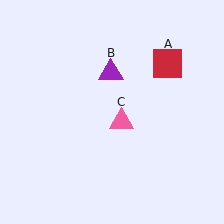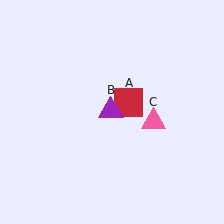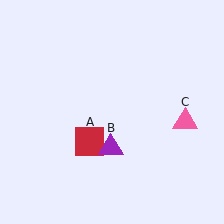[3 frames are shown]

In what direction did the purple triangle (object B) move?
The purple triangle (object B) moved down.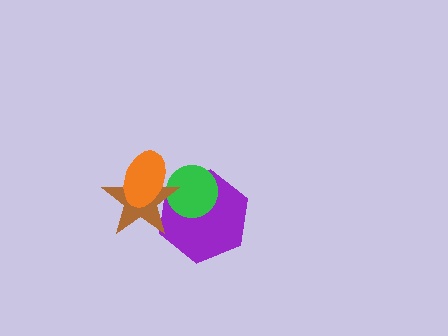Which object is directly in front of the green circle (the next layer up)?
The brown star is directly in front of the green circle.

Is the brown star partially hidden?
Yes, it is partially covered by another shape.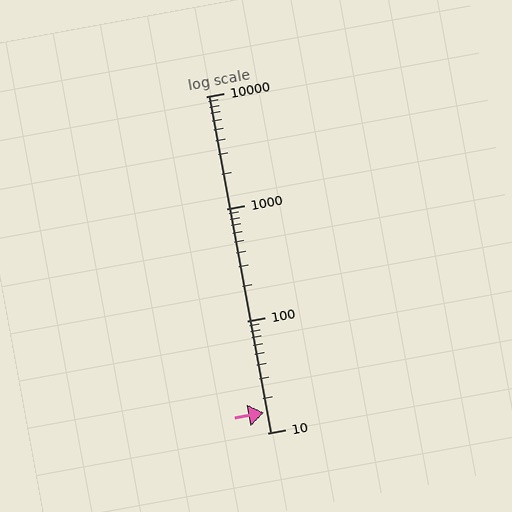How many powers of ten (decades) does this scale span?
The scale spans 3 decades, from 10 to 10000.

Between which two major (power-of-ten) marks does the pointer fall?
The pointer is between 10 and 100.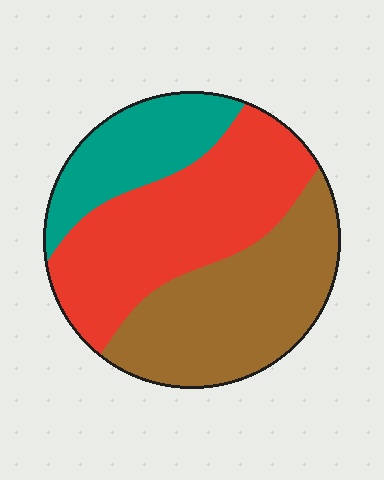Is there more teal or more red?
Red.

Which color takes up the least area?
Teal, at roughly 20%.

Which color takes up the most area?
Red, at roughly 40%.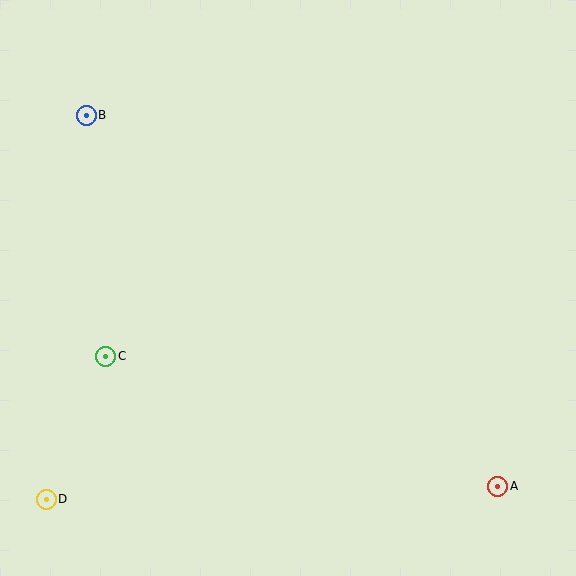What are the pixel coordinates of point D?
Point D is at (46, 499).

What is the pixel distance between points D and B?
The distance between D and B is 386 pixels.